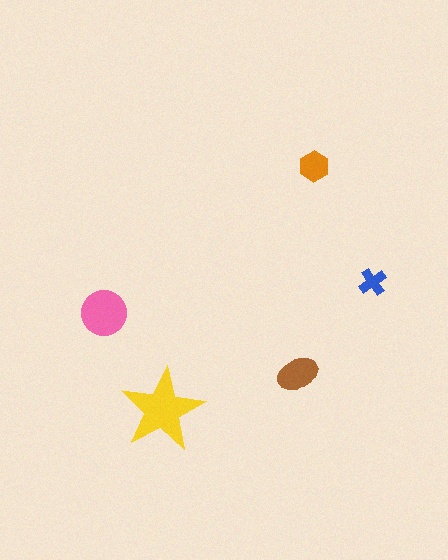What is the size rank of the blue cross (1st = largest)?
5th.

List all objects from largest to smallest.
The yellow star, the pink circle, the brown ellipse, the orange hexagon, the blue cross.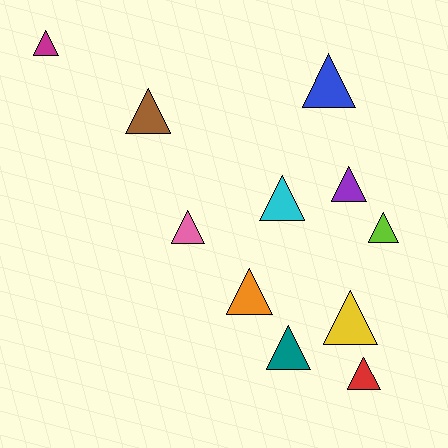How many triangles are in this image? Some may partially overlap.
There are 11 triangles.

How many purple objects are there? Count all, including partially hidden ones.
There is 1 purple object.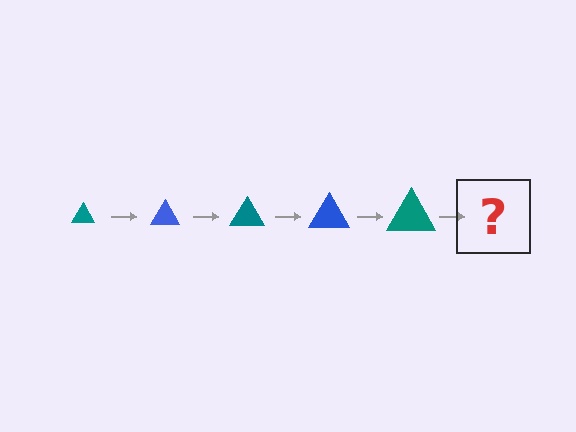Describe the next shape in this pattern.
It should be a blue triangle, larger than the previous one.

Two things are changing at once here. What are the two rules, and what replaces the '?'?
The two rules are that the triangle grows larger each step and the color cycles through teal and blue. The '?' should be a blue triangle, larger than the previous one.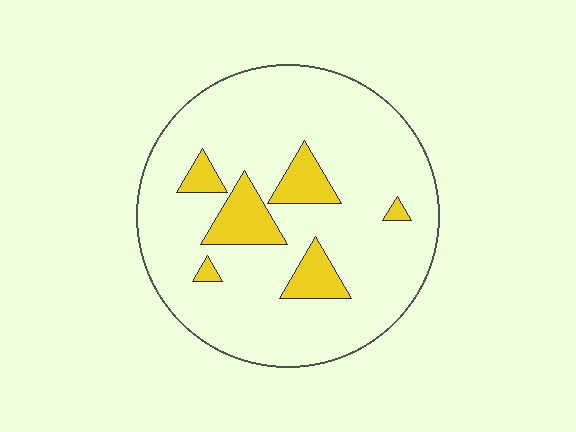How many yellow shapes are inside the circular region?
6.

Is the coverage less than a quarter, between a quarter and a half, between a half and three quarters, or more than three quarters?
Less than a quarter.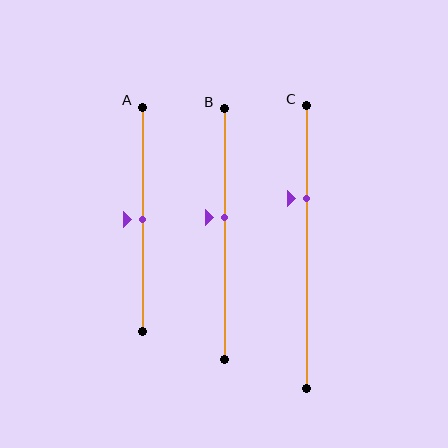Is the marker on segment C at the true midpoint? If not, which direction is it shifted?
No, the marker on segment C is shifted upward by about 17% of the segment length.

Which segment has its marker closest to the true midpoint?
Segment A has its marker closest to the true midpoint.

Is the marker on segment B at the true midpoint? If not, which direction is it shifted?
No, the marker on segment B is shifted upward by about 7% of the segment length.